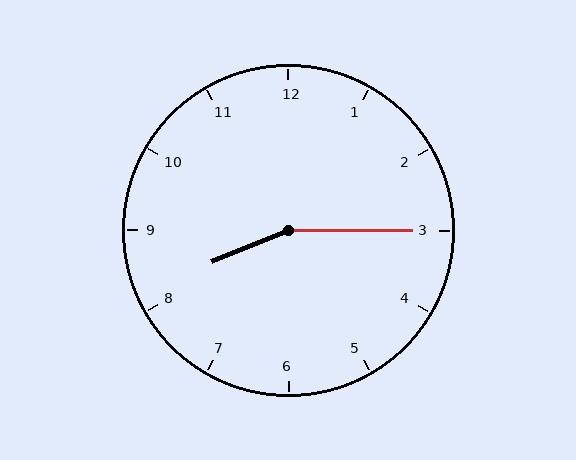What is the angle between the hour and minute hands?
Approximately 158 degrees.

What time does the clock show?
8:15.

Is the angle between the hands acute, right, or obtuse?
It is obtuse.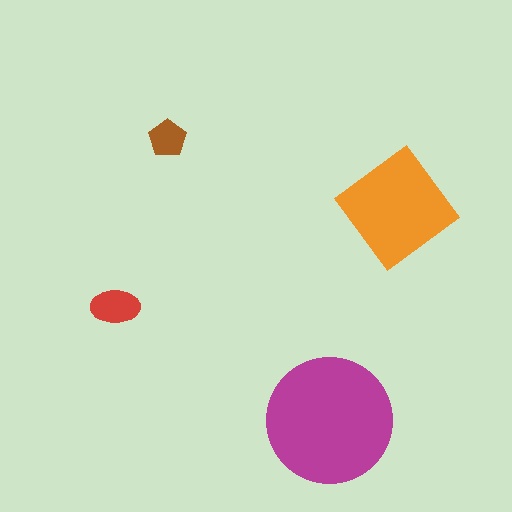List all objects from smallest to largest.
The brown pentagon, the red ellipse, the orange diamond, the magenta circle.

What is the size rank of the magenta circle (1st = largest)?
1st.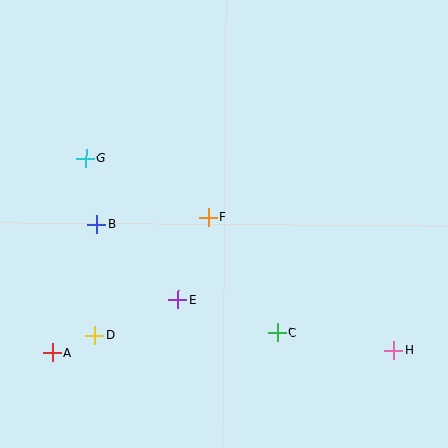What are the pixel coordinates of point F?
Point F is at (208, 217).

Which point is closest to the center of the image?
Point F at (208, 217) is closest to the center.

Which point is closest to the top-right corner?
Point F is closest to the top-right corner.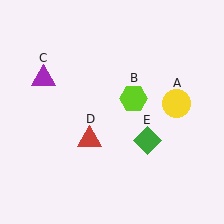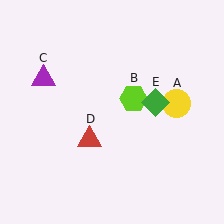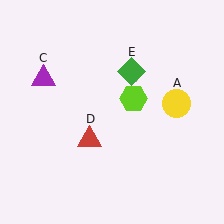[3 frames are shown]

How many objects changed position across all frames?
1 object changed position: green diamond (object E).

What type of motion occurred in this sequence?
The green diamond (object E) rotated counterclockwise around the center of the scene.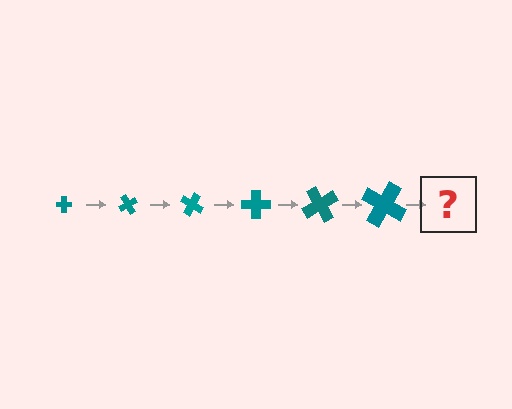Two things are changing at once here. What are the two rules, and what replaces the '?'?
The two rules are that the cross grows larger each step and it rotates 60 degrees each step. The '?' should be a cross, larger than the previous one and rotated 360 degrees from the start.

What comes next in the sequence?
The next element should be a cross, larger than the previous one and rotated 360 degrees from the start.